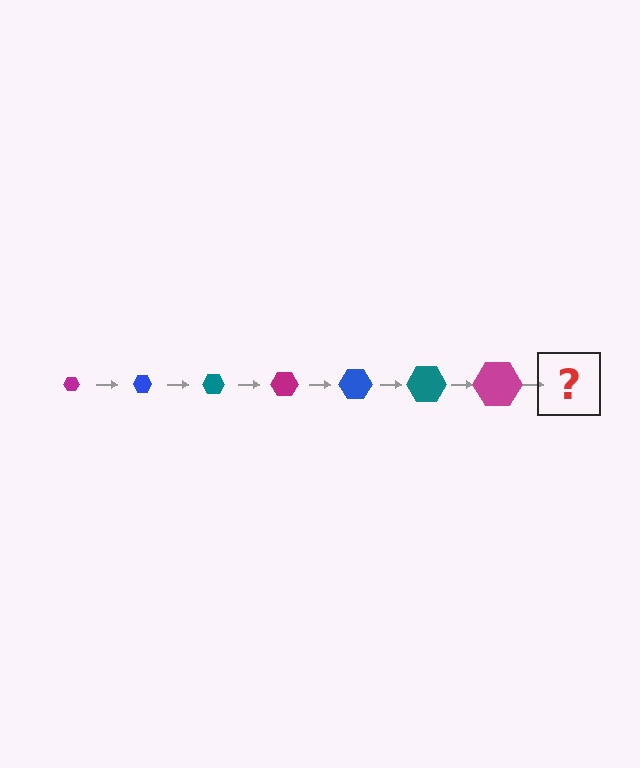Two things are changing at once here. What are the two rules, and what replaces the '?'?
The two rules are that the hexagon grows larger each step and the color cycles through magenta, blue, and teal. The '?' should be a blue hexagon, larger than the previous one.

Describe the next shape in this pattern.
It should be a blue hexagon, larger than the previous one.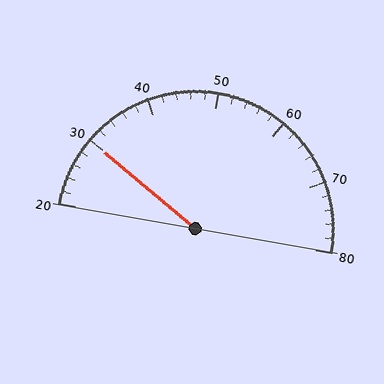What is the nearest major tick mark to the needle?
The nearest major tick mark is 30.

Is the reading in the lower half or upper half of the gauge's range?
The reading is in the lower half of the range (20 to 80).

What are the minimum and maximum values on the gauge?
The gauge ranges from 20 to 80.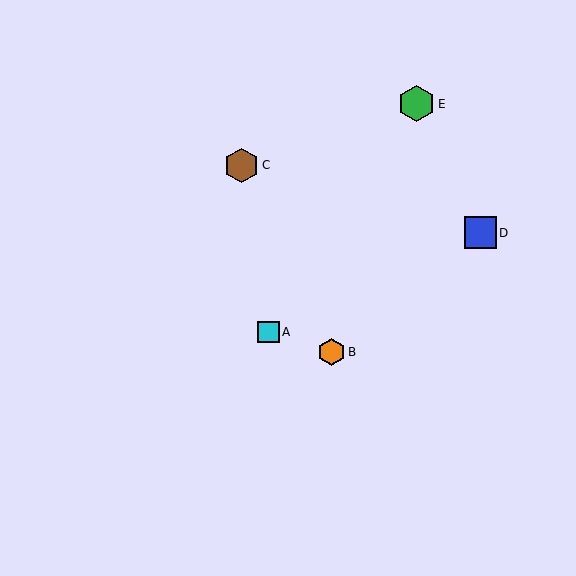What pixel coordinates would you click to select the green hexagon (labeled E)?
Click at (417, 104) to select the green hexagon E.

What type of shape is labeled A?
Shape A is a cyan square.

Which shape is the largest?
The green hexagon (labeled E) is the largest.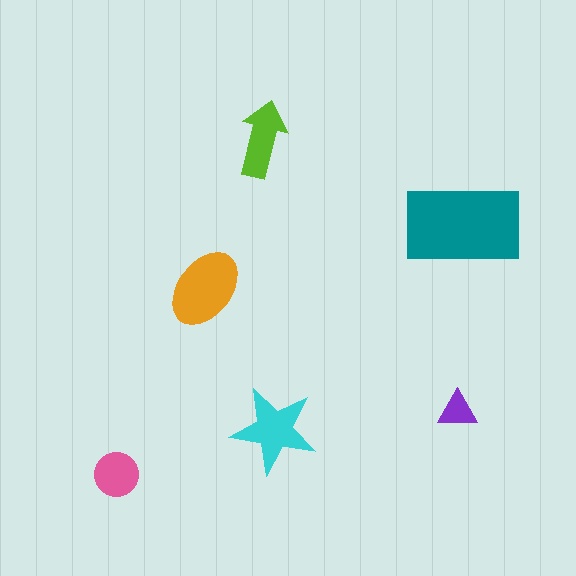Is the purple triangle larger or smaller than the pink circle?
Smaller.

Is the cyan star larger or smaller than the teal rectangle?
Smaller.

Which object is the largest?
The teal rectangle.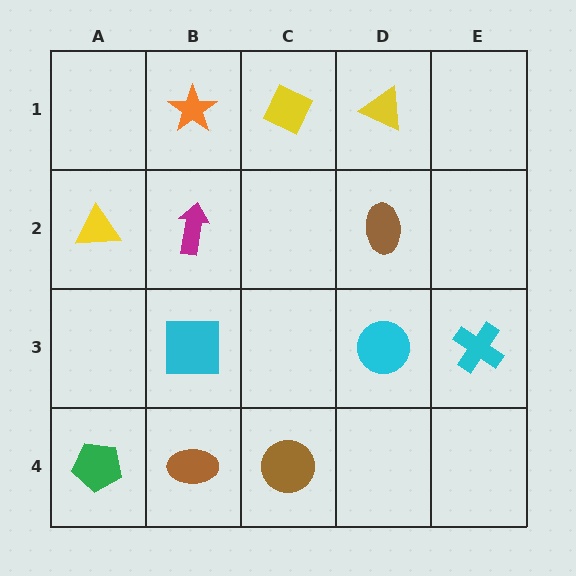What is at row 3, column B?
A cyan square.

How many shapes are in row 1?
3 shapes.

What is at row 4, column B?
A brown ellipse.